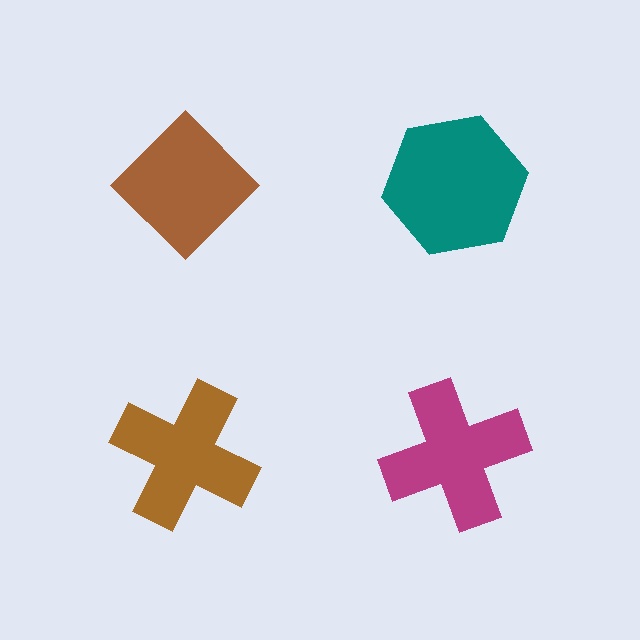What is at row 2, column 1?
A brown cross.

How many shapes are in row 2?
2 shapes.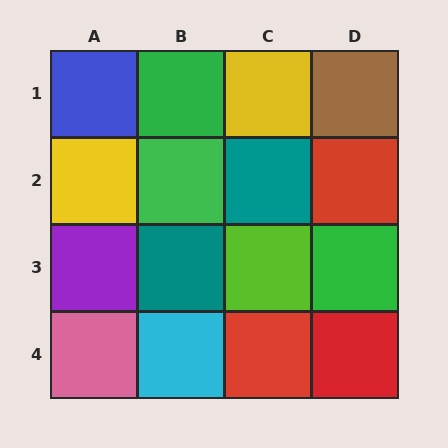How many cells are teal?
2 cells are teal.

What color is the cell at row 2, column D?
Red.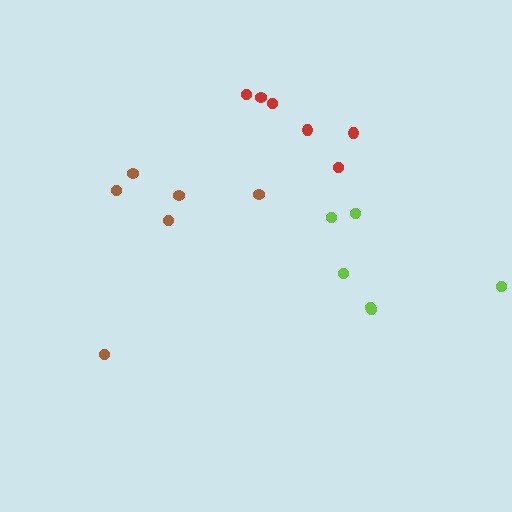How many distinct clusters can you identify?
There are 3 distinct clusters.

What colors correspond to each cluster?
The clusters are colored: brown, lime, red.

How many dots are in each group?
Group 1: 6 dots, Group 2: 6 dots, Group 3: 6 dots (18 total).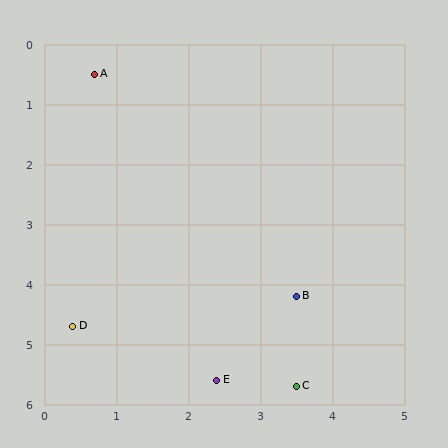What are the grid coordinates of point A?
Point A is at approximately (0.7, 0.5).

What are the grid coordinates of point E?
Point E is at approximately (2.4, 5.6).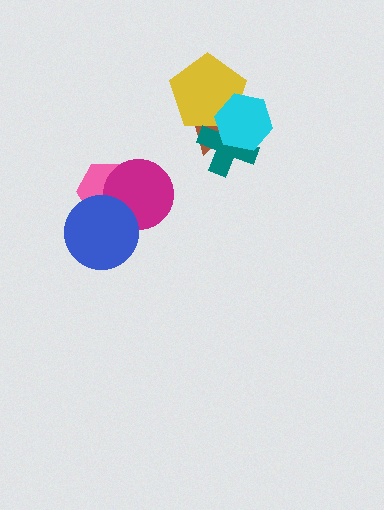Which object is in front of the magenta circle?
The blue circle is in front of the magenta circle.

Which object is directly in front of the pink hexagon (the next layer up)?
The magenta circle is directly in front of the pink hexagon.